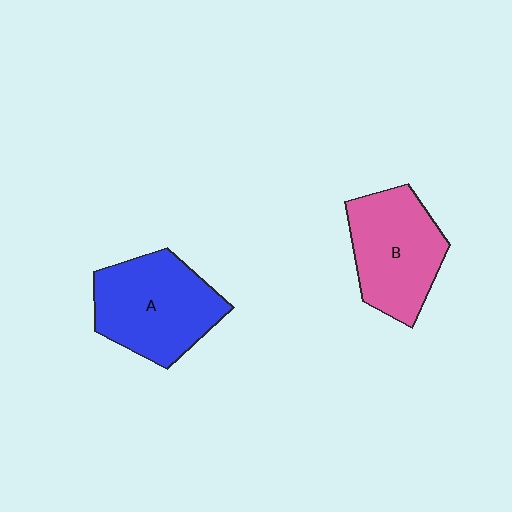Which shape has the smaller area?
Shape B (pink).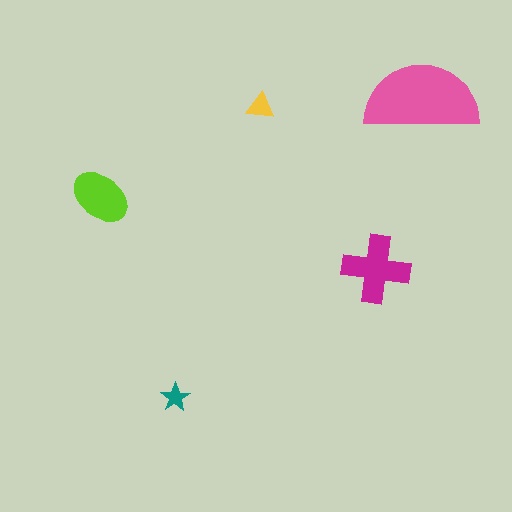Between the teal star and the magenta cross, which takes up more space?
The magenta cross.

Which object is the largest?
The pink semicircle.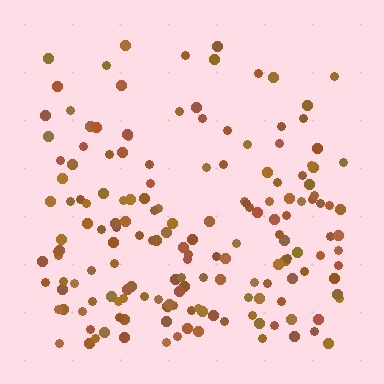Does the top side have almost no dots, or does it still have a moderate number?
Still a moderate number, just noticeably fewer than the bottom.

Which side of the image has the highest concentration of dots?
The bottom.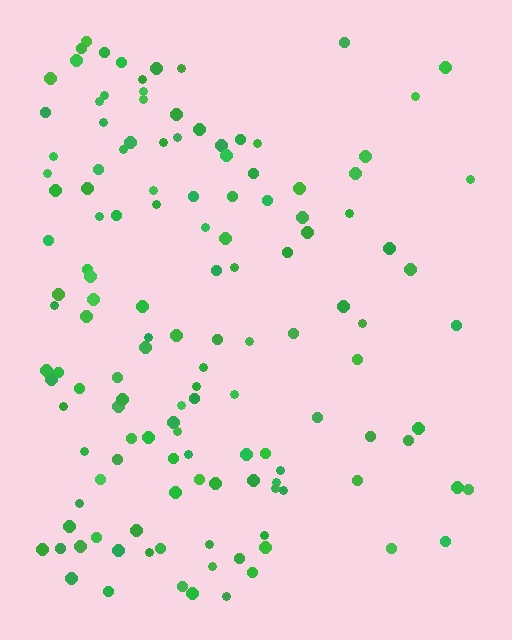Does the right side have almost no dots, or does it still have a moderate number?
Still a moderate number, just noticeably fewer than the left.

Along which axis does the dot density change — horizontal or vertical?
Horizontal.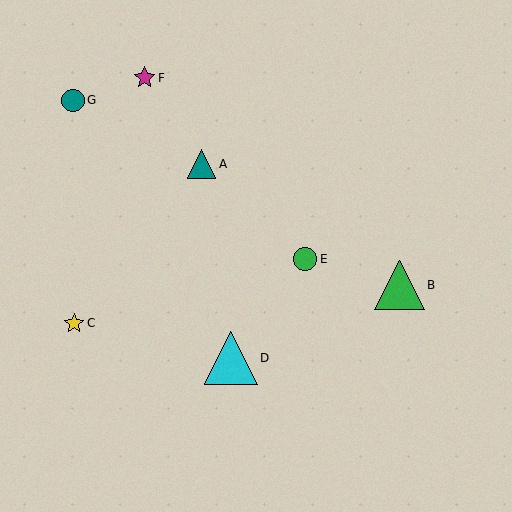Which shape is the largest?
The cyan triangle (labeled D) is the largest.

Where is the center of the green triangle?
The center of the green triangle is at (399, 285).